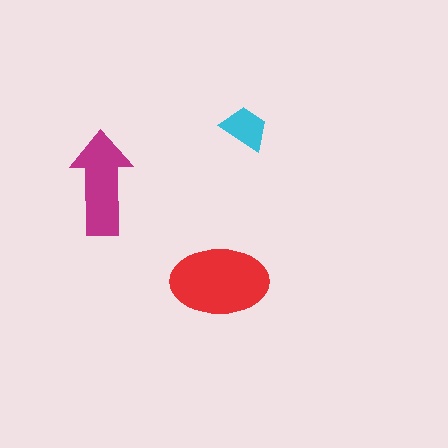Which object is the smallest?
The cyan trapezoid.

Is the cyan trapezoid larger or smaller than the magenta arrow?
Smaller.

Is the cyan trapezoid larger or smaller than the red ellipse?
Smaller.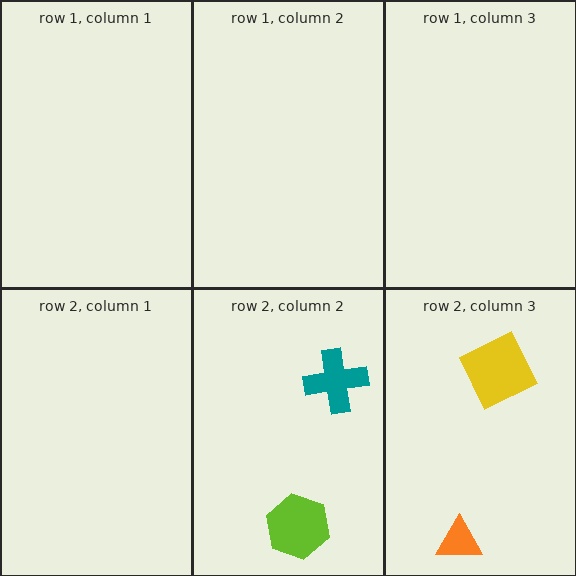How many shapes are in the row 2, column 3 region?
2.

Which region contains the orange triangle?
The row 2, column 3 region.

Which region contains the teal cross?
The row 2, column 2 region.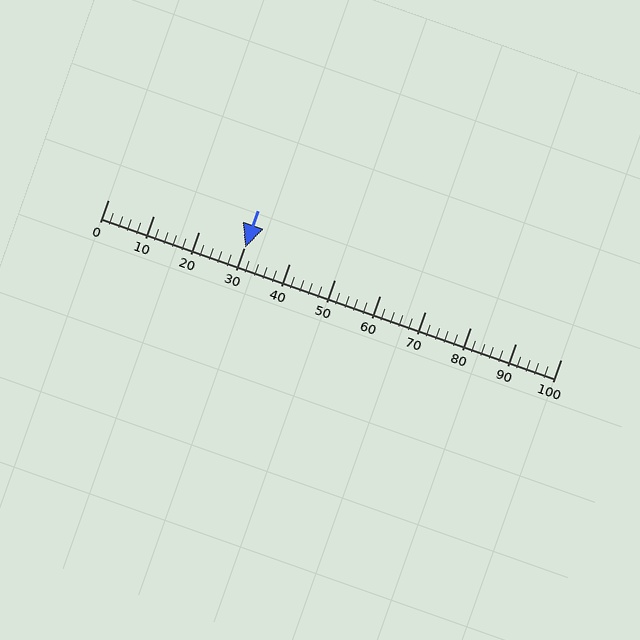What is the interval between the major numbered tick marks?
The major tick marks are spaced 10 units apart.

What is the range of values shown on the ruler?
The ruler shows values from 0 to 100.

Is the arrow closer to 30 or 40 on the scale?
The arrow is closer to 30.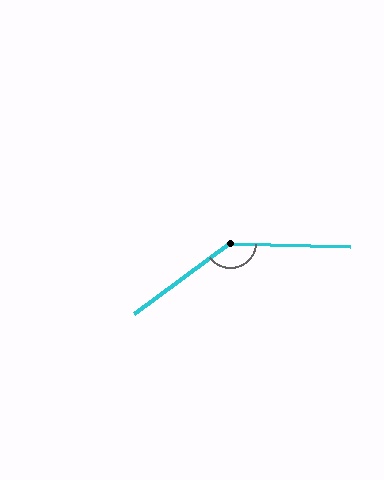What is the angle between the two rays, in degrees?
Approximately 142 degrees.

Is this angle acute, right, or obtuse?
It is obtuse.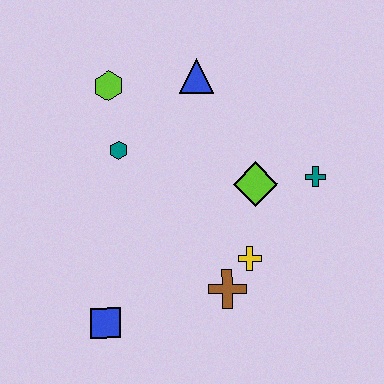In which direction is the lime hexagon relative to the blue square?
The lime hexagon is above the blue square.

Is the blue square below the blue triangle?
Yes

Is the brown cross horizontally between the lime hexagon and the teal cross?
Yes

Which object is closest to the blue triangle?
The lime hexagon is closest to the blue triangle.